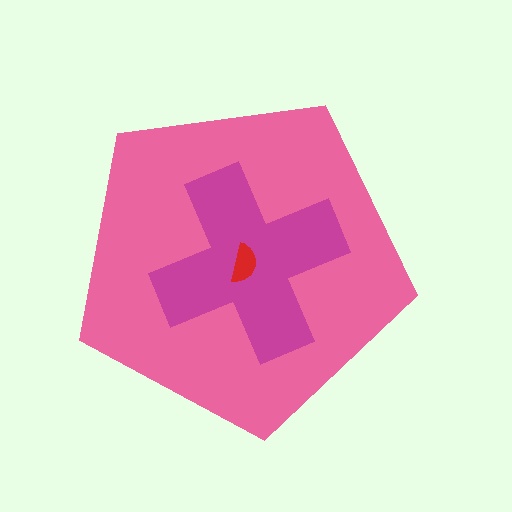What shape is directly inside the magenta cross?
The red semicircle.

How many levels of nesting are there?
3.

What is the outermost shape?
The pink pentagon.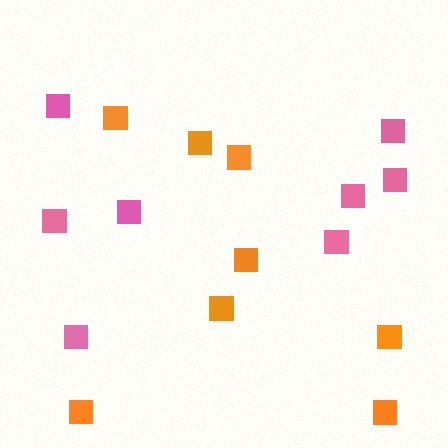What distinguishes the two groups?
There are 2 groups: one group of pink squares (8) and one group of orange squares (8).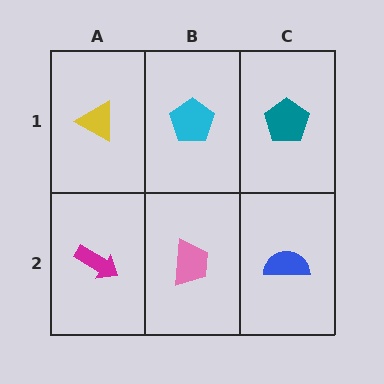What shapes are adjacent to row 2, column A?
A yellow triangle (row 1, column A), a pink trapezoid (row 2, column B).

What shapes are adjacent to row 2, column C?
A teal pentagon (row 1, column C), a pink trapezoid (row 2, column B).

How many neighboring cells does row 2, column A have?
2.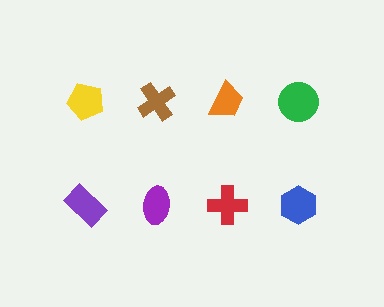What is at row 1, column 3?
An orange trapezoid.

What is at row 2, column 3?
A red cross.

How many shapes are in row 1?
4 shapes.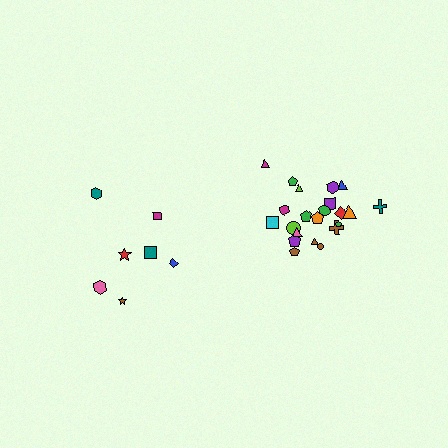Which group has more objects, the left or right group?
The right group.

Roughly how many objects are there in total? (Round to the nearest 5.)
Roughly 30 objects in total.